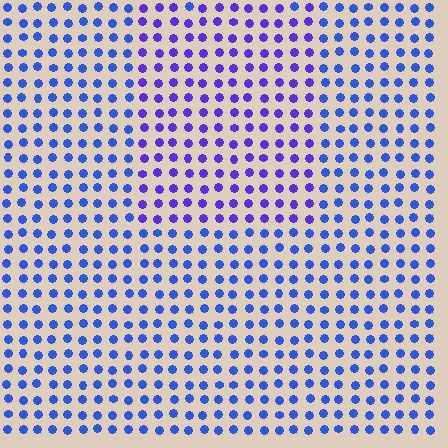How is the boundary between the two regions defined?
The boundary is defined purely by a slight shift in hue (about 30 degrees). Spacing, size, and orientation are identical on both sides.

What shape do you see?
I see a rectangle.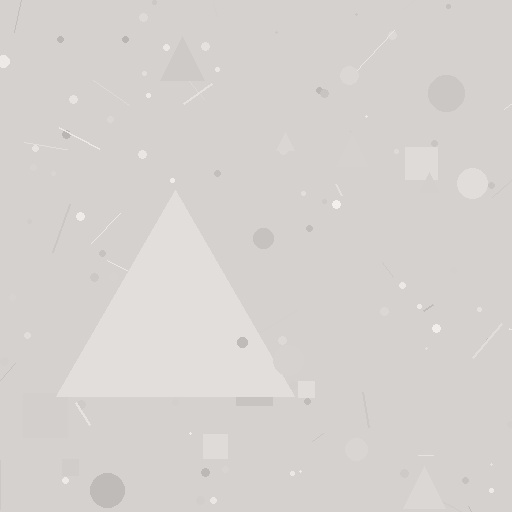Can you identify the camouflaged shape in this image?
The camouflaged shape is a triangle.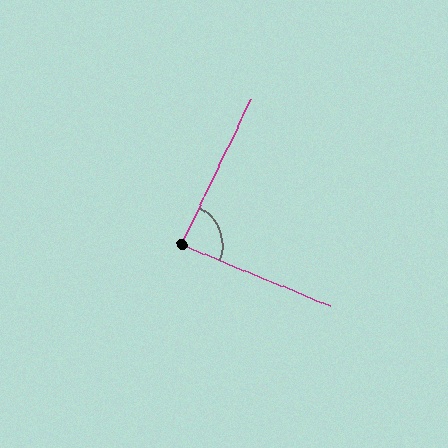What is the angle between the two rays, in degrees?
Approximately 87 degrees.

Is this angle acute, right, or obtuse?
It is approximately a right angle.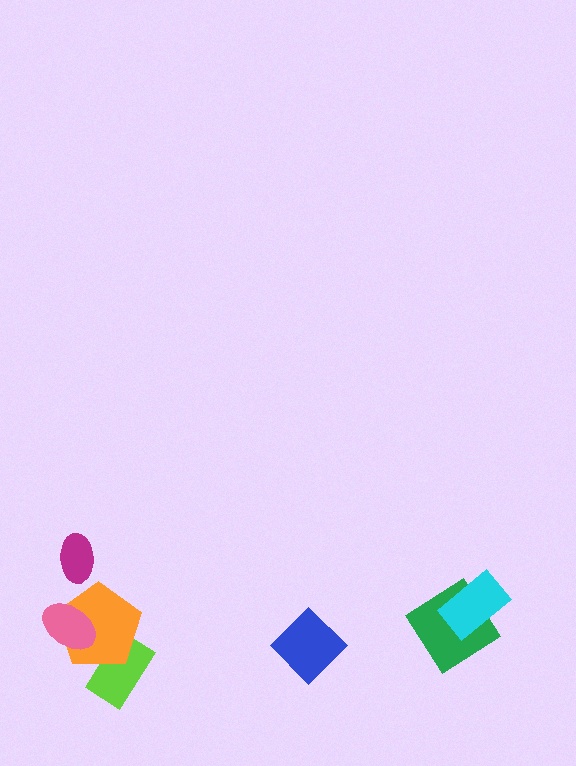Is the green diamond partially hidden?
Yes, it is partially covered by another shape.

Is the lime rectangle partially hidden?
Yes, it is partially covered by another shape.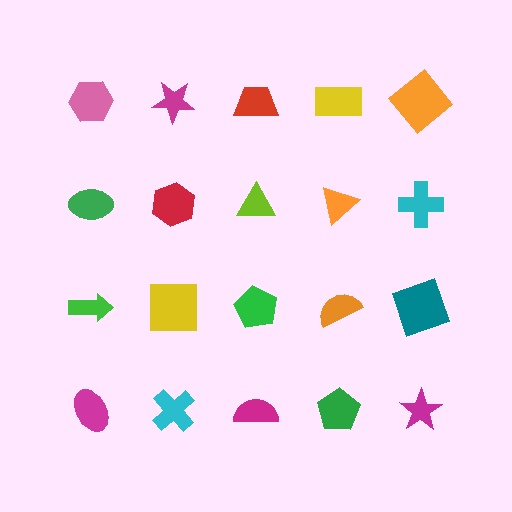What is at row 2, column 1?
A green ellipse.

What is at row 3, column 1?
A green arrow.